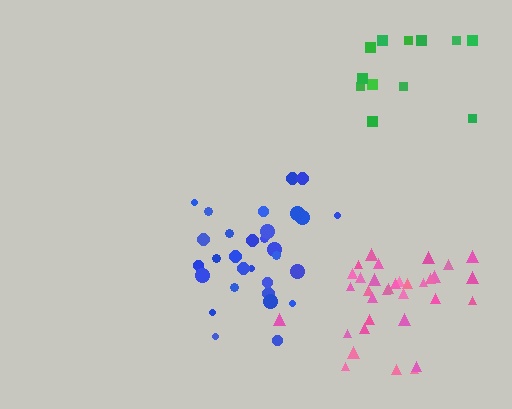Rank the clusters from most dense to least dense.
pink, blue, green.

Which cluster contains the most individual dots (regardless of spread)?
Pink (34).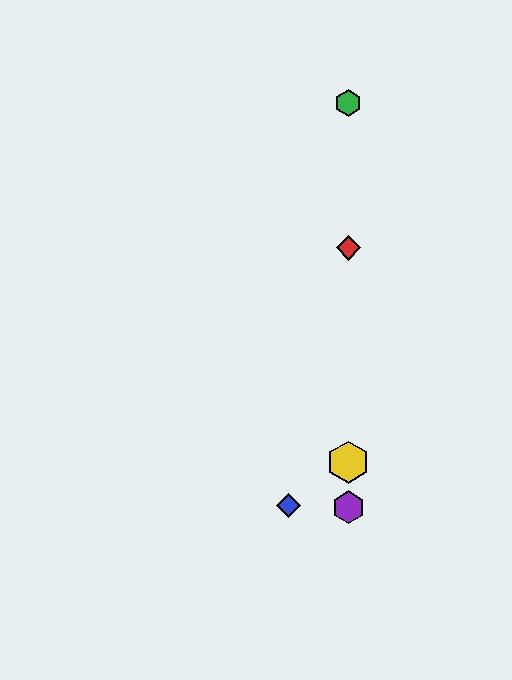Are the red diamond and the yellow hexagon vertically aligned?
Yes, both are at x≈348.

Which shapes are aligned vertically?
The red diamond, the green hexagon, the yellow hexagon, the purple hexagon are aligned vertically.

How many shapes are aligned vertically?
4 shapes (the red diamond, the green hexagon, the yellow hexagon, the purple hexagon) are aligned vertically.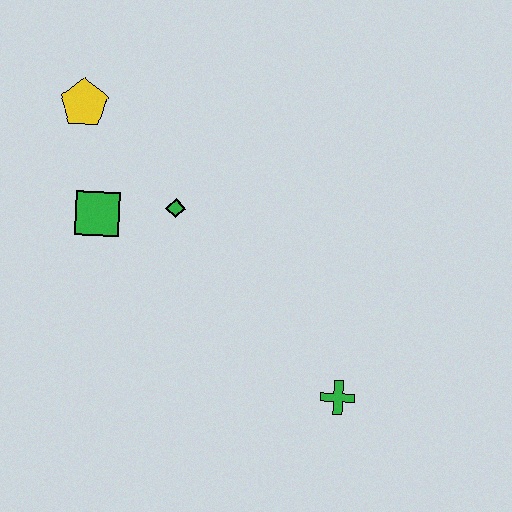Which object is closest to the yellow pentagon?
The green square is closest to the yellow pentagon.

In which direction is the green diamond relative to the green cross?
The green diamond is above the green cross.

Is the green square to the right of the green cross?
No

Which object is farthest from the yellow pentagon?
The green cross is farthest from the yellow pentagon.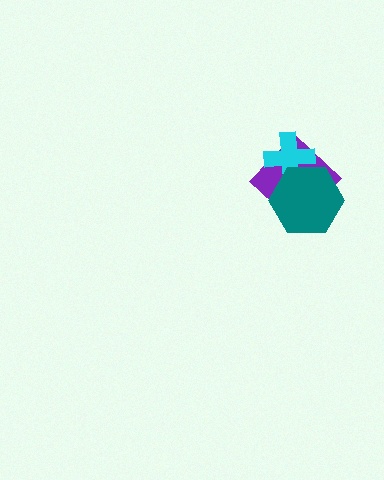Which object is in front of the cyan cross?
The teal hexagon is in front of the cyan cross.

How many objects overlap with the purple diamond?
2 objects overlap with the purple diamond.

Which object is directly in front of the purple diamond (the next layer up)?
The cyan cross is directly in front of the purple diamond.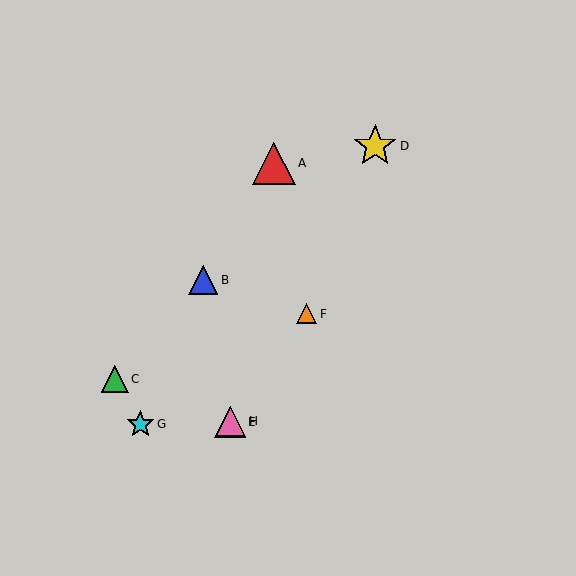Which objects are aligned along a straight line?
Objects E, F, H are aligned along a straight line.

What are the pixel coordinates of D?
Object D is at (375, 146).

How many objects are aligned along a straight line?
3 objects (E, F, H) are aligned along a straight line.